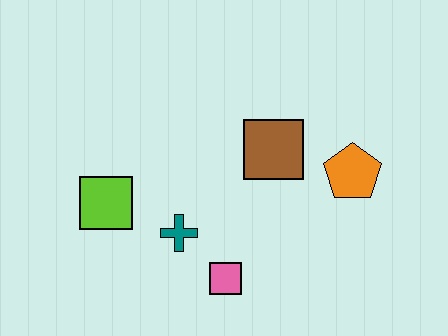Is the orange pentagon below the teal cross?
No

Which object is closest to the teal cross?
The pink square is closest to the teal cross.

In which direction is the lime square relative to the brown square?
The lime square is to the left of the brown square.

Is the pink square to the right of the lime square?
Yes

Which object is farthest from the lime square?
The orange pentagon is farthest from the lime square.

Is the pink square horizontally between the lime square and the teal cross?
No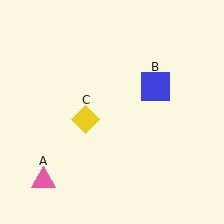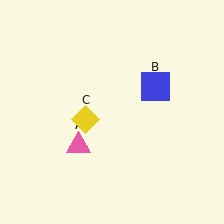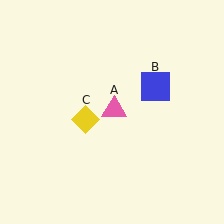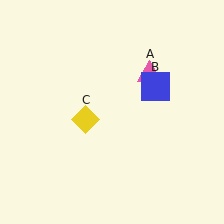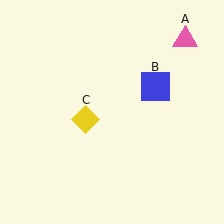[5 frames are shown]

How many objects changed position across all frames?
1 object changed position: pink triangle (object A).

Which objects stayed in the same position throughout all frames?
Blue square (object B) and yellow diamond (object C) remained stationary.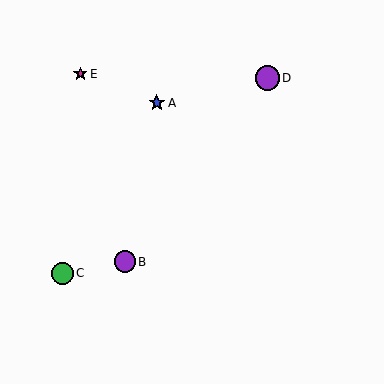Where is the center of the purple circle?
The center of the purple circle is at (125, 262).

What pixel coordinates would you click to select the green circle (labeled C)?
Click at (62, 273) to select the green circle C.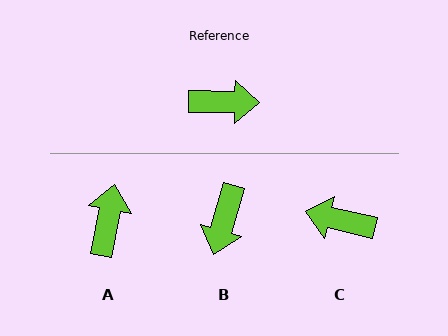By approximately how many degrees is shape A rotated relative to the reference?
Approximately 80 degrees counter-clockwise.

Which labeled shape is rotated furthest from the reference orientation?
C, about 168 degrees away.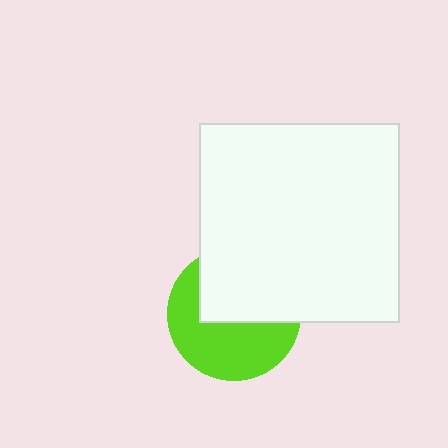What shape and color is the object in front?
The object in front is a white square.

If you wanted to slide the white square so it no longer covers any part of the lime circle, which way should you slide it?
Slide it up — that is the most direct way to separate the two shapes.